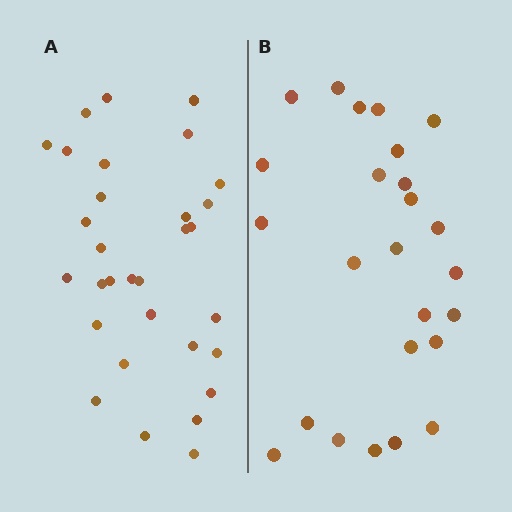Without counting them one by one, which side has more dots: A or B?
Region A (the left region) has more dots.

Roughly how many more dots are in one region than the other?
Region A has about 6 more dots than region B.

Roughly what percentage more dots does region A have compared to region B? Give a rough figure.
About 25% more.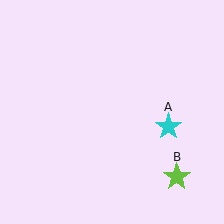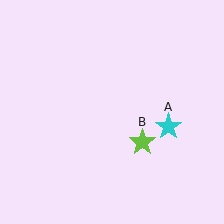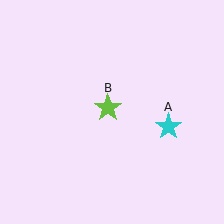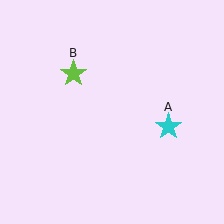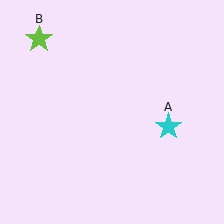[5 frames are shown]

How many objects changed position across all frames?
1 object changed position: lime star (object B).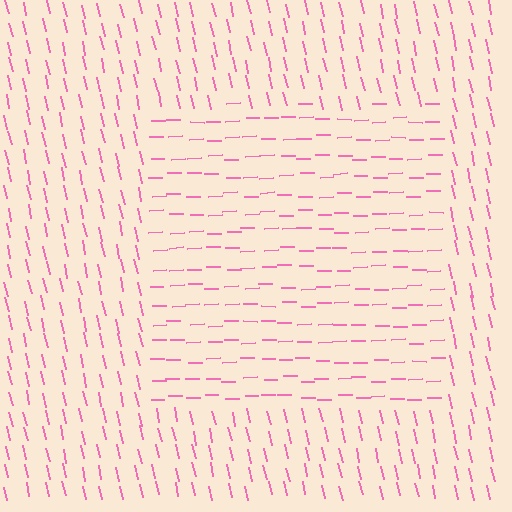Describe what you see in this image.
The image is filled with small pink line segments. A rectangle region in the image has lines oriented differently from the surrounding lines, creating a visible texture boundary.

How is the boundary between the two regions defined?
The boundary is defined purely by a change in line orientation (approximately 79 degrees difference). All lines are the same color and thickness.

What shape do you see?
I see a rectangle.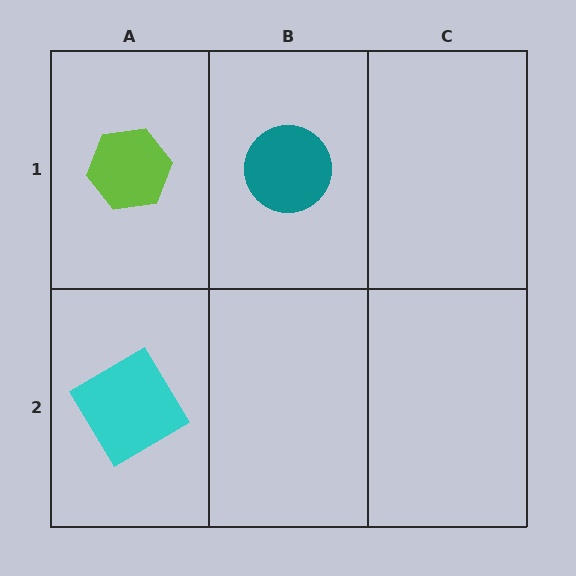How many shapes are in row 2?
1 shape.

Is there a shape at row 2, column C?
No, that cell is empty.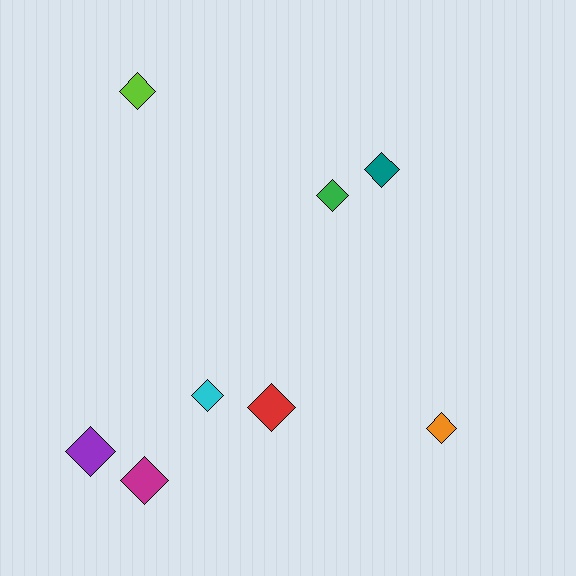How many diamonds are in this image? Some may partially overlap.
There are 8 diamonds.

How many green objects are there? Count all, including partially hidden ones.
There is 1 green object.